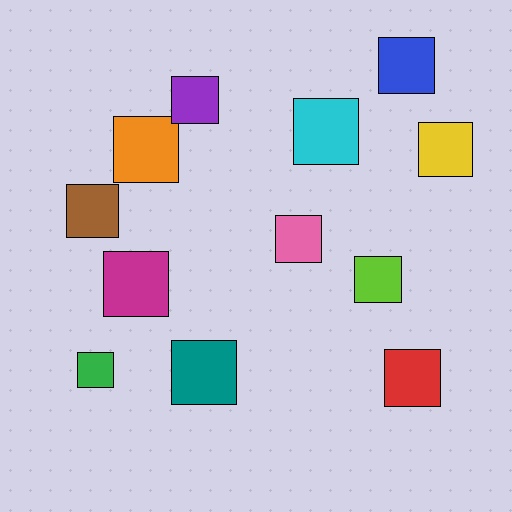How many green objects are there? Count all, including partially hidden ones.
There is 1 green object.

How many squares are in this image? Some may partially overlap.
There are 12 squares.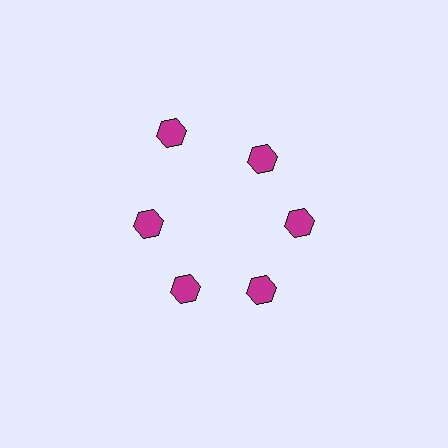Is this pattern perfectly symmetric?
No. The 6 magenta hexagons are arranged in a ring, but one element near the 11 o'clock position is pushed outward from the center, breaking the 6-fold rotational symmetry.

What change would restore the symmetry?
The symmetry would be restored by moving it inward, back onto the ring so that all 6 hexagons sit at equal angles and equal distance from the center.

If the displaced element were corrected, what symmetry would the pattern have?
It would have 6-fold rotational symmetry — the pattern would map onto itself every 60 degrees.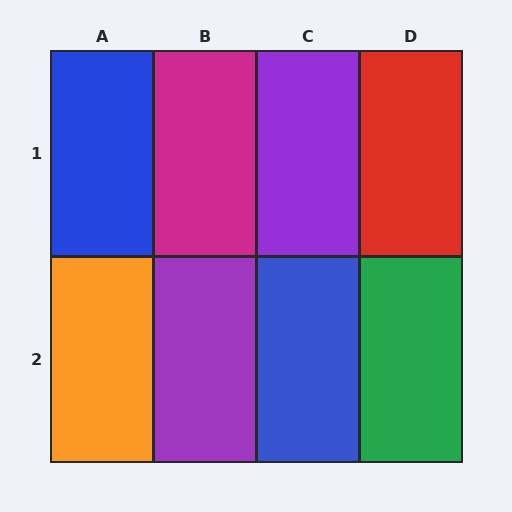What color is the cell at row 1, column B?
Magenta.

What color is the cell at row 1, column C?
Purple.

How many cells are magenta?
1 cell is magenta.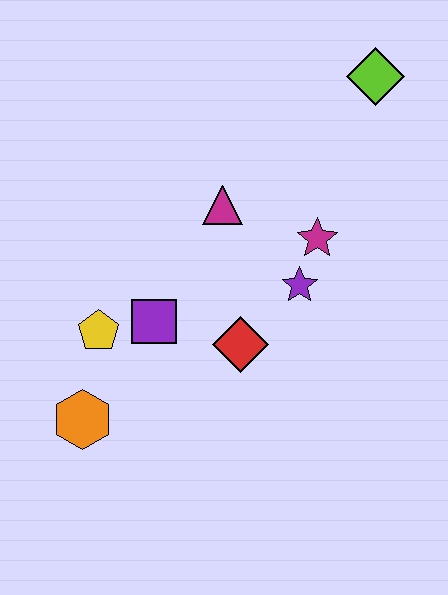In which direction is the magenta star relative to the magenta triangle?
The magenta star is to the right of the magenta triangle.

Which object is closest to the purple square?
The yellow pentagon is closest to the purple square.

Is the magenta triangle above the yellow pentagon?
Yes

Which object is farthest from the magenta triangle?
The orange hexagon is farthest from the magenta triangle.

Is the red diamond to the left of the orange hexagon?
No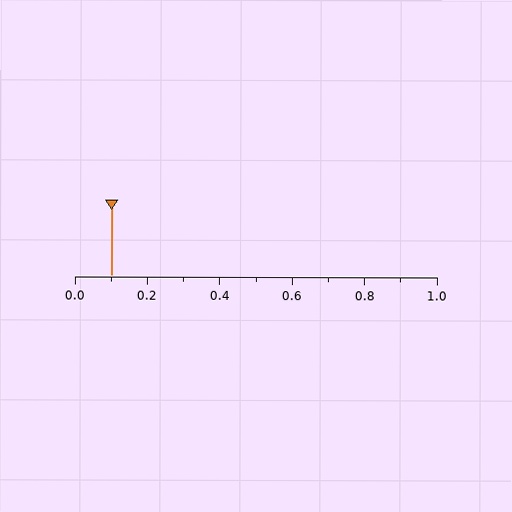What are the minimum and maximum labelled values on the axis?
The axis runs from 0.0 to 1.0.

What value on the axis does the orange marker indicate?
The marker indicates approximately 0.1.